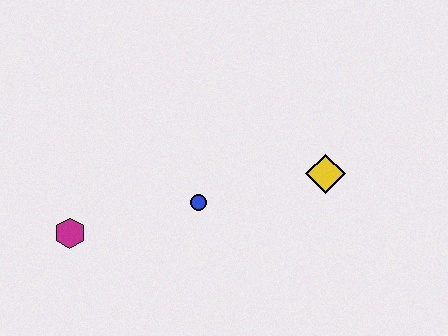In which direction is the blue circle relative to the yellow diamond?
The blue circle is to the left of the yellow diamond.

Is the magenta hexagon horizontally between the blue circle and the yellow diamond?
No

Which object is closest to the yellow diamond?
The blue circle is closest to the yellow diamond.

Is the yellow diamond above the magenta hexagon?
Yes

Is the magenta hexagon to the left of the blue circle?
Yes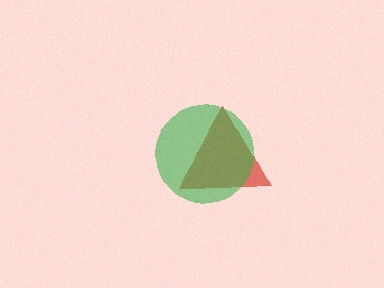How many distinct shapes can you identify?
There are 2 distinct shapes: a red triangle, a green circle.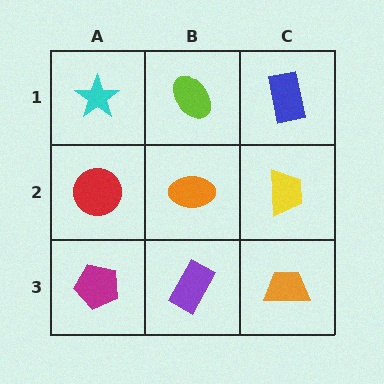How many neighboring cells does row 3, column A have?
2.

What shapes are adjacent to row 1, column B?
An orange ellipse (row 2, column B), a cyan star (row 1, column A), a blue rectangle (row 1, column C).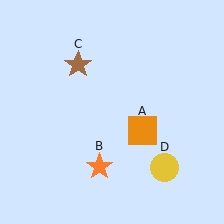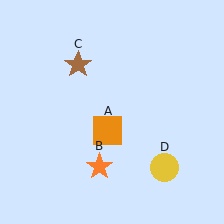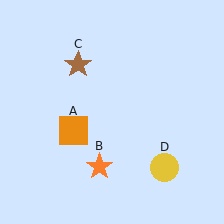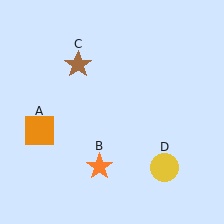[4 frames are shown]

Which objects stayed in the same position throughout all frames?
Orange star (object B) and brown star (object C) and yellow circle (object D) remained stationary.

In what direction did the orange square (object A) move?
The orange square (object A) moved left.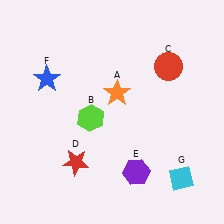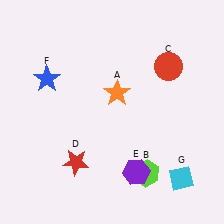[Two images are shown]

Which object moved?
The lime hexagon (B) moved right.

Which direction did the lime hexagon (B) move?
The lime hexagon (B) moved right.